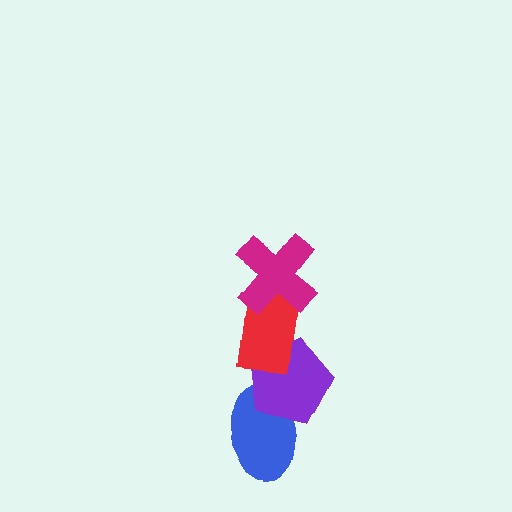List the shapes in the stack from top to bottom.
From top to bottom: the magenta cross, the red rectangle, the purple pentagon, the blue ellipse.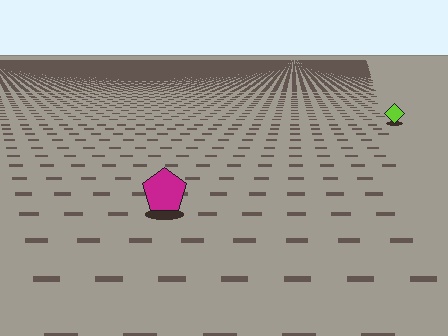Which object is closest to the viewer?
The magenta pentagon is closest. The texture marks near it are larger and more spread out.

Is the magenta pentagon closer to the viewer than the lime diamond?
Yes. The magenta pentagon is closer — you can tell from the texture gradient: the ground texture is coarser near it.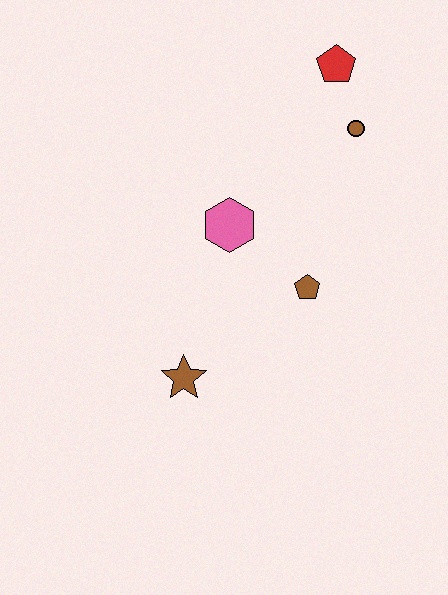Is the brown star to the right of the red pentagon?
No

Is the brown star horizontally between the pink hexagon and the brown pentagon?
No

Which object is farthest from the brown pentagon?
The red pentagon is farthest from the brown pentagon.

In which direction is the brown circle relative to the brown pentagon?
The brown circle is above the brown pentagon.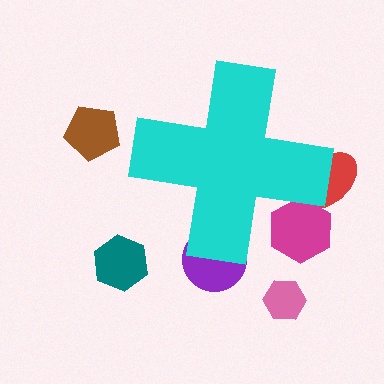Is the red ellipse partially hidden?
Yes, the red ellipse is partially hidden behind the cyan cross.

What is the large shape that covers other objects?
A cyan cross.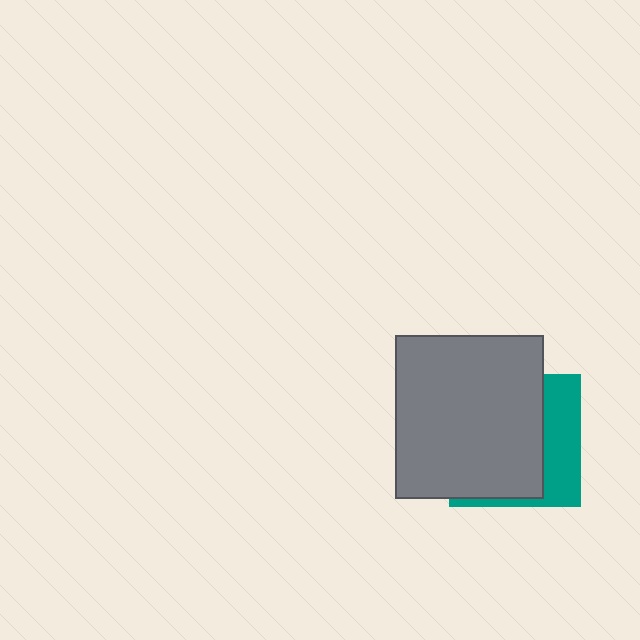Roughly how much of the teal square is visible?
A small part of it is visible (roughly 33%).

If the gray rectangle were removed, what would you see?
You would see the complete teal square.